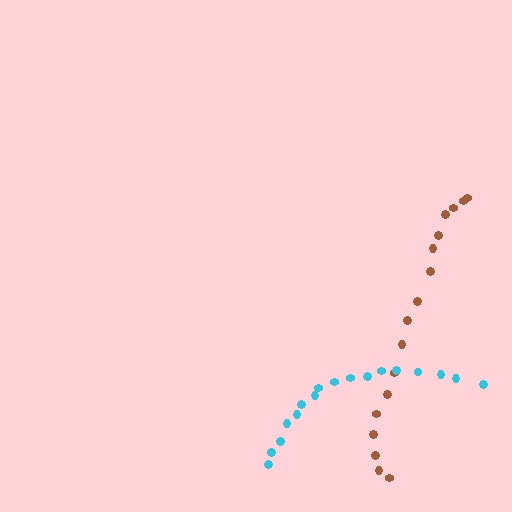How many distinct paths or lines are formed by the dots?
There are 2 distinct paths.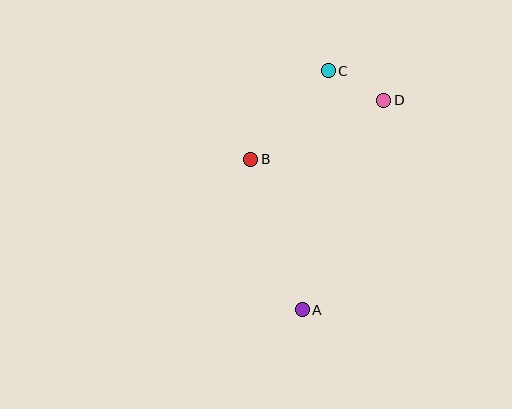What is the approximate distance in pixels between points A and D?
The distance between A and D is approximately 225 pixels.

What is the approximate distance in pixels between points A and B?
The distance between A and B is approximately 159 pixels.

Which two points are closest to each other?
Points C and D are closest to each other.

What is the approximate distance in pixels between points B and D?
The distance between B and D is approximately 145 pixels.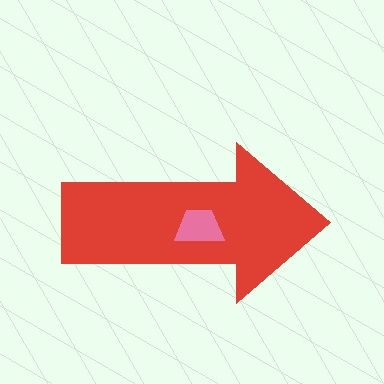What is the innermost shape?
The pink trapezoid.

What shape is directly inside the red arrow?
The pink trapezoid.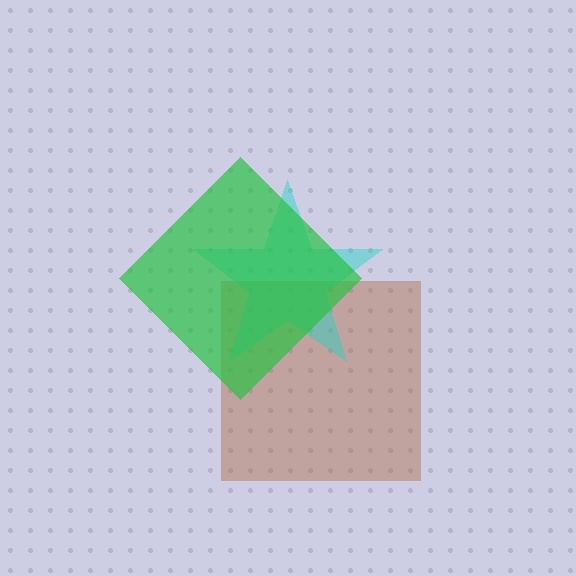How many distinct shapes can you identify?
There are 3 distinct shapes: a brown square, a cyan star, a green diamond.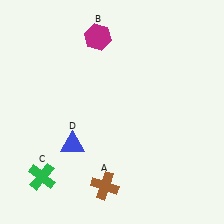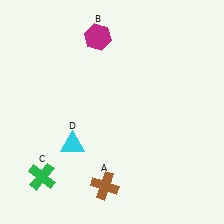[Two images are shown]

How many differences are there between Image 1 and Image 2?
There is 1 difference between the two images.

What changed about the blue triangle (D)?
In Image 1, D is blue. In Image 2, it changed to cyan.